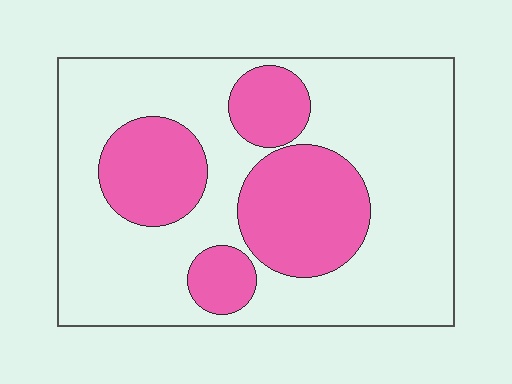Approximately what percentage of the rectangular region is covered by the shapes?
Approximately 30%.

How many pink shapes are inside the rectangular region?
4.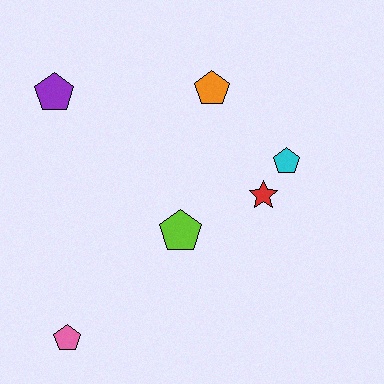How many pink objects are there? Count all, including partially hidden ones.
There is 1 pink object.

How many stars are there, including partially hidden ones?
There is 1 star.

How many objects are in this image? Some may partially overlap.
There are 6 objects.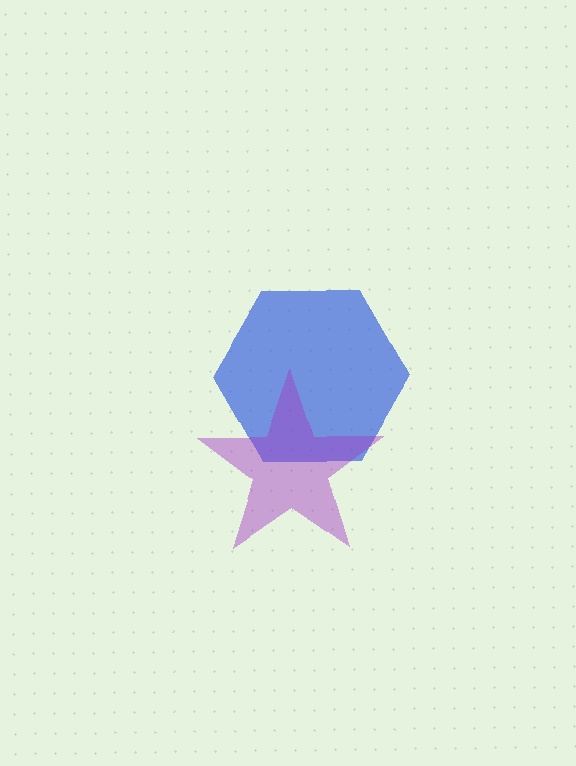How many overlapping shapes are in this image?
There are 2 overlapping shapes in the image.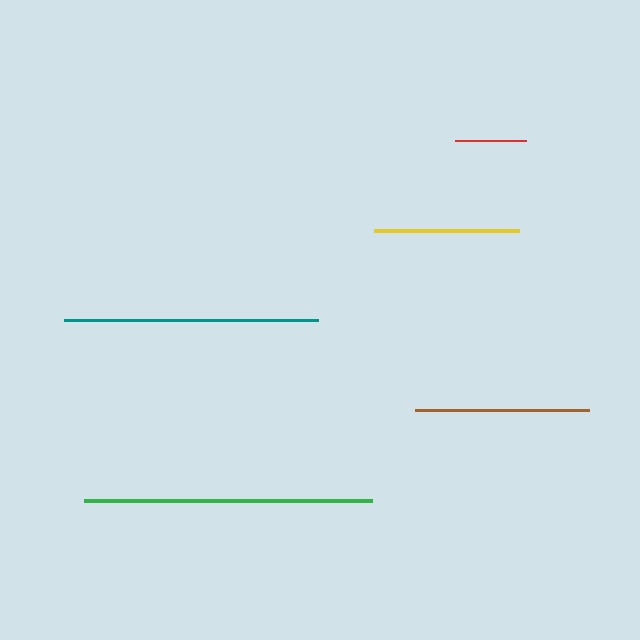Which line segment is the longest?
The green line is the longest at approximately 288 pixels.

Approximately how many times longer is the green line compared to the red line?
The green line is approximately 4.1 times the length of the red line.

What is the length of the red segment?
The red segment is approximately 71 pixels long.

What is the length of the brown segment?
The brown segment is approximately 175 pixels long.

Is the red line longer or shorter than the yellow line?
The yellow line is longer than the red line.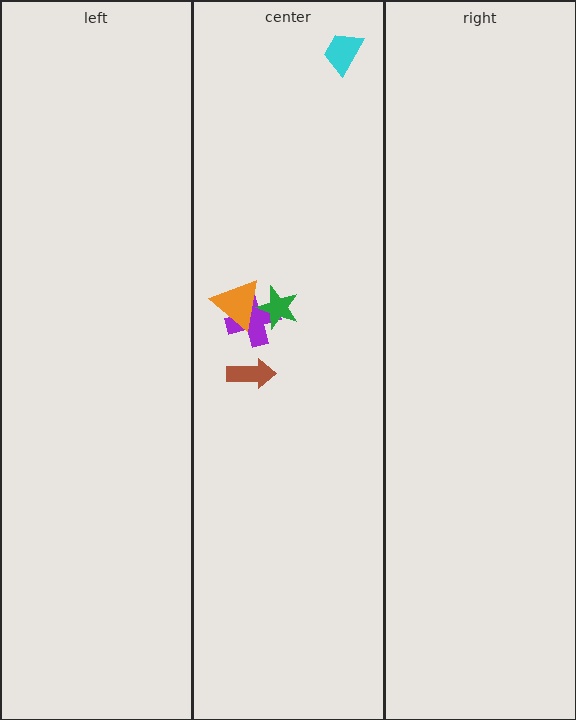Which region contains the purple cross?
The center region.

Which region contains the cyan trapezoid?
The center region.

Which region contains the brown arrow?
The center region.